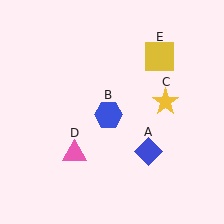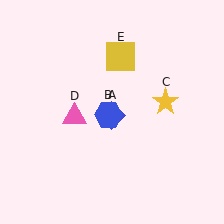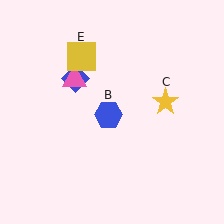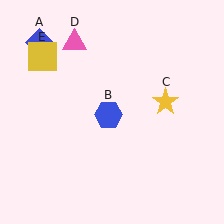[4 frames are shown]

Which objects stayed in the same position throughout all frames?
Blue hexagon (object B) and yellow star (object C) remained stationary.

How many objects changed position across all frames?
3 objects changed position: blue diamond (object A), pink triangle (object D), yellow square (object E).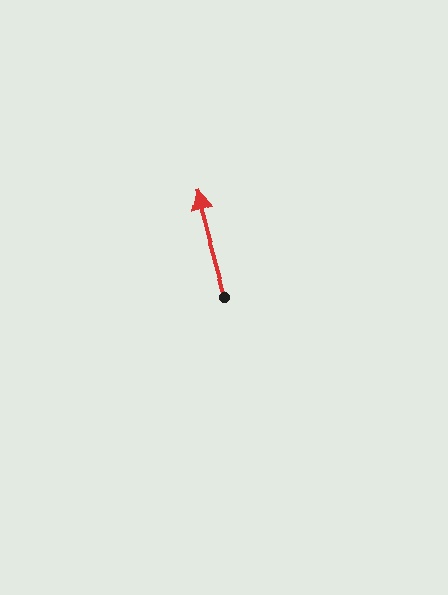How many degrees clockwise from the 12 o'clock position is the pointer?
Approximately 345 degrees.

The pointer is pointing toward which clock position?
Roughly 11 o'clock.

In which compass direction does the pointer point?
North.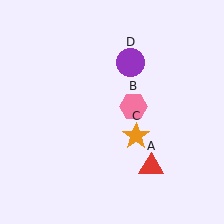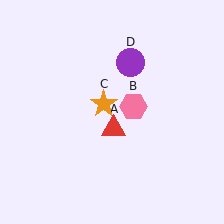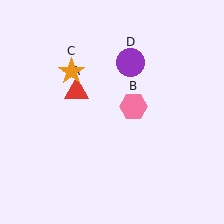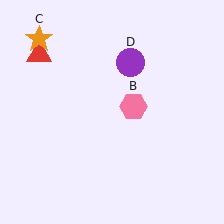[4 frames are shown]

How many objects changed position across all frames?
2 objects changed position: red triangle (object A), orange star (object C).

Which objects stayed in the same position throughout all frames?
Pink hexagon (object B) and purple circle (object D) remained stationary.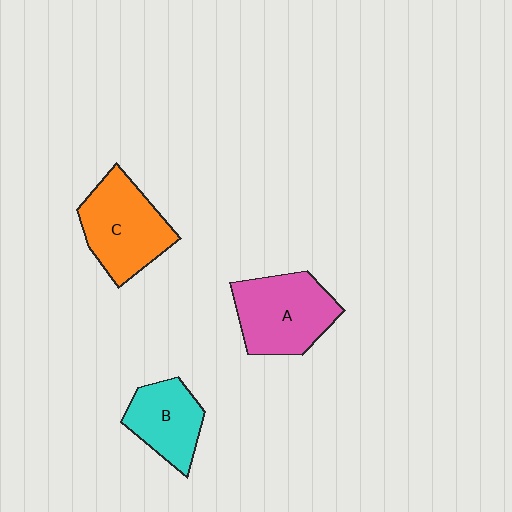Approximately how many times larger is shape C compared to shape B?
Approximately 1.4 times.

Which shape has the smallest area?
Shape B (cyan).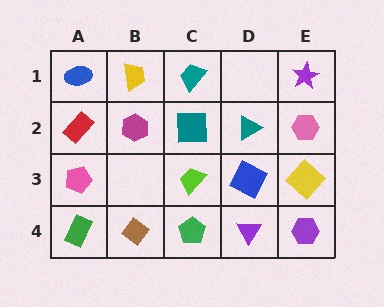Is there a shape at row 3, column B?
No, that cell is empty.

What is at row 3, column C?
A lime trapezoid.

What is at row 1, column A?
A blue ellipse.